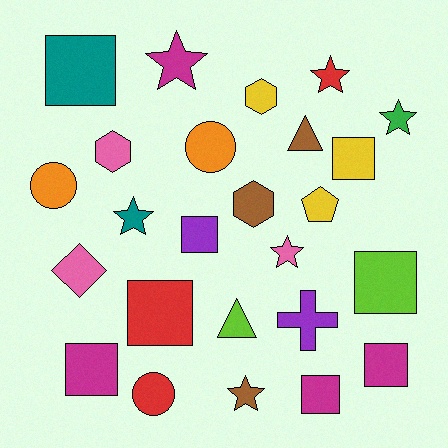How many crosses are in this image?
There is 1 cross.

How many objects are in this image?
There are 25 objects.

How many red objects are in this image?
There are 3 red objects.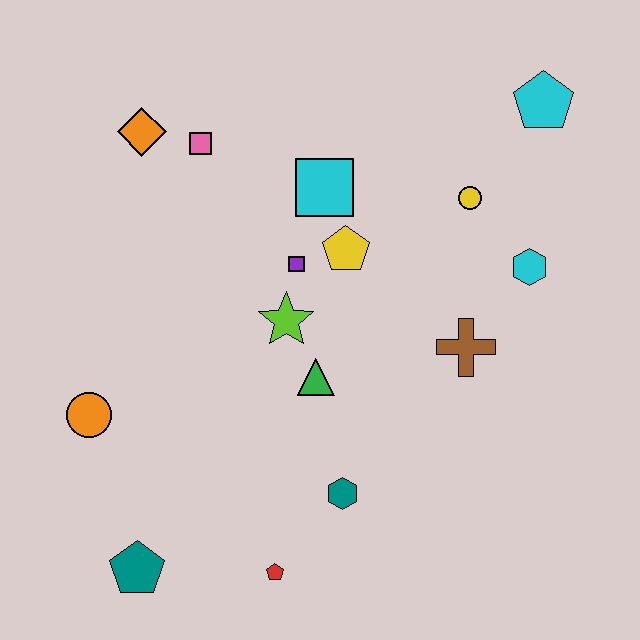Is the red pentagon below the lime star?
Yes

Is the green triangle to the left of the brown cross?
Yes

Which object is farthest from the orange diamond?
The red pentagon is farthest from the orange diamond.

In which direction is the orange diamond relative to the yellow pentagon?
The orange diamond is to the left of the yellow pentagon.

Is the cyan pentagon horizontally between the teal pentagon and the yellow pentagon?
No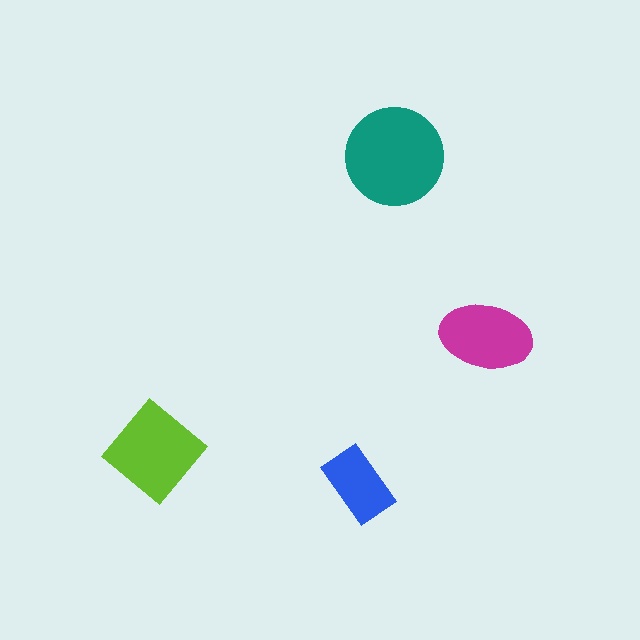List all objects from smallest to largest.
The blue rectangle, the magenta ellipse, the lime diamond, the teal circle.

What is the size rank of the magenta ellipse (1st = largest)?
3rd.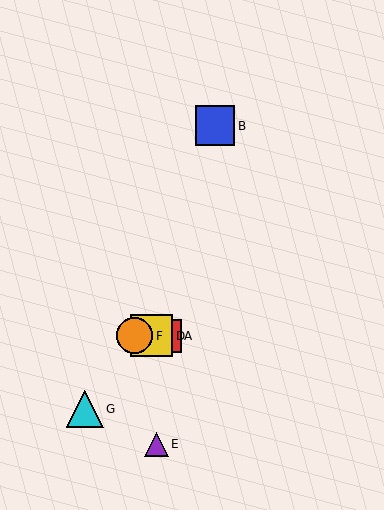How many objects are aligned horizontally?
4 objects (A, C, D, F) are aligned horizontally.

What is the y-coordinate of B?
Object B is at y≈126.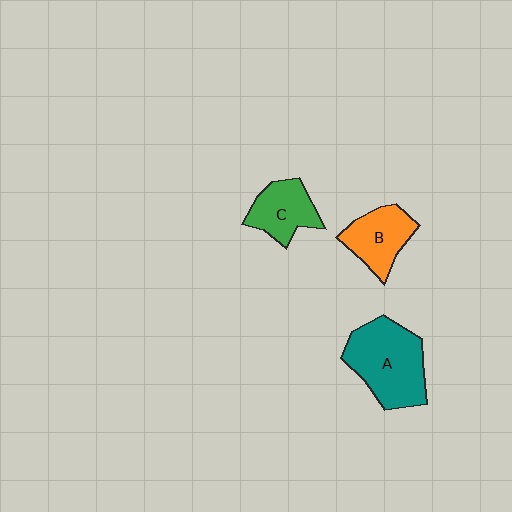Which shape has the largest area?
Shape A (teal).